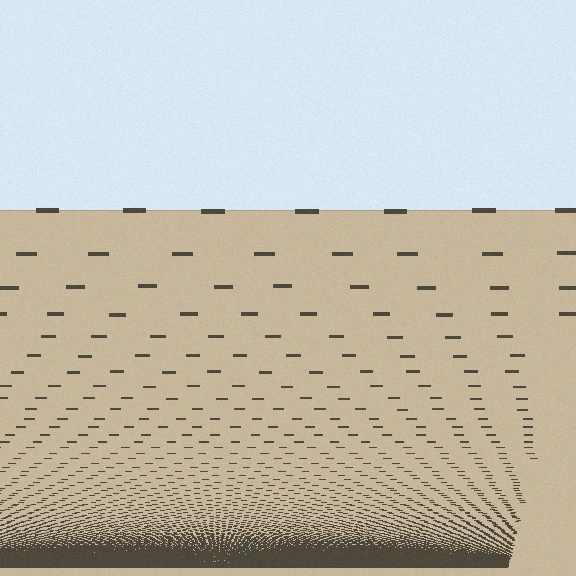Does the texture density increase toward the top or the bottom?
Density increases toward the bottom.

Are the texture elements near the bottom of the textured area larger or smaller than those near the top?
Smaller. The gradient is inverted — elements near the bottom are smaller and denser.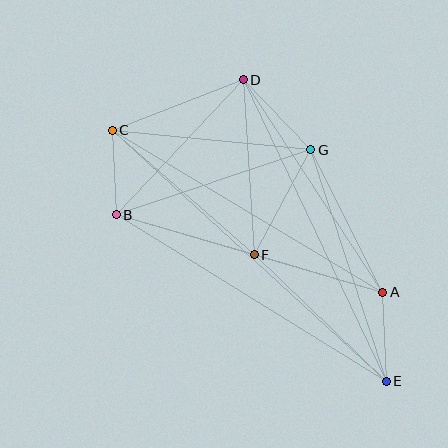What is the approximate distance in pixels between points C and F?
The distance between C and F is approximately 189 pixels.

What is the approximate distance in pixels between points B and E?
The distance between B and E is approximately 317 pixels.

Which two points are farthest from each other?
Points C and E are farthest from each other.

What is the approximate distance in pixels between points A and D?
The distance between A and D is approximately 254 pixels.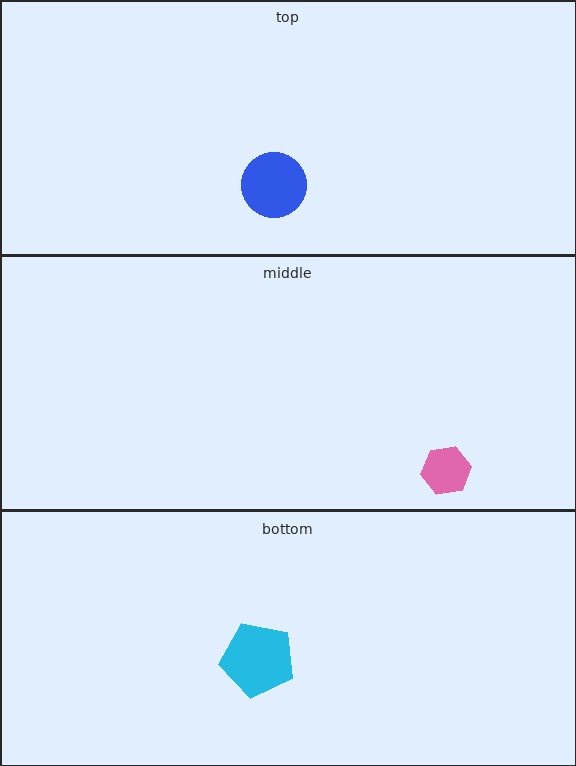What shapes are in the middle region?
The pink hexagon.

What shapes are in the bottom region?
The cyan pentagon.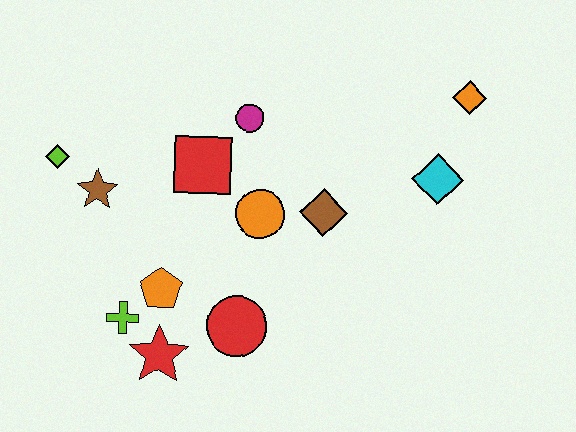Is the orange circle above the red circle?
Yes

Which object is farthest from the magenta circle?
The red star is farthest from the magenta circle.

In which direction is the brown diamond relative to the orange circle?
The brown diamond is to the right of the orange circle.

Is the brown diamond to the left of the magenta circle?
No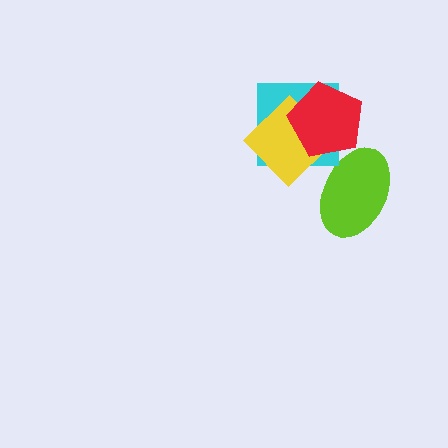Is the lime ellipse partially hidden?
Yes, it is partially covered by another shape.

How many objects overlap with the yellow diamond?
2 objects overlap with the yellow diamond.